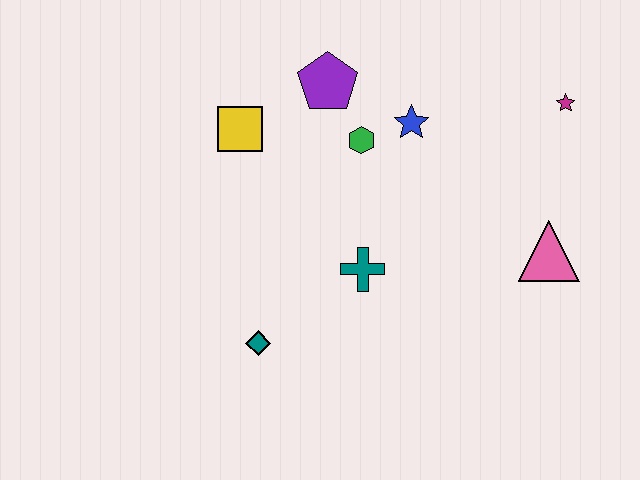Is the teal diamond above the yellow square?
No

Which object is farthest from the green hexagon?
The teal diamond is farthest from the green hexagon.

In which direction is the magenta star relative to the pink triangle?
The magenta star is above the pink triangle.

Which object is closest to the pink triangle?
The magenta star is closest to the pink triangle.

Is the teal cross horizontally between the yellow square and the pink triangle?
Yes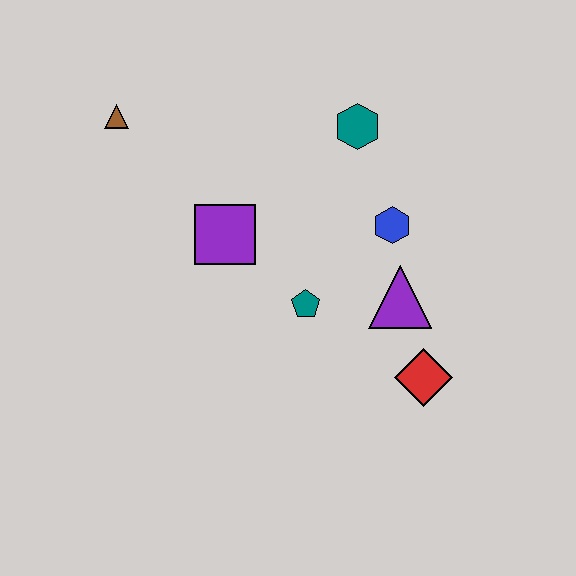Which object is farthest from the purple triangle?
The brown triangle is farthest from the purple triangle.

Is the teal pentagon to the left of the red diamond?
Yes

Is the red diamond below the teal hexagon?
Yes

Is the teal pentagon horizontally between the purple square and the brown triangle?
No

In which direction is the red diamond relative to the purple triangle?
The red diamond is below the purple triangle.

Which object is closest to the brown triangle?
The purple square is closest to the brown triangle.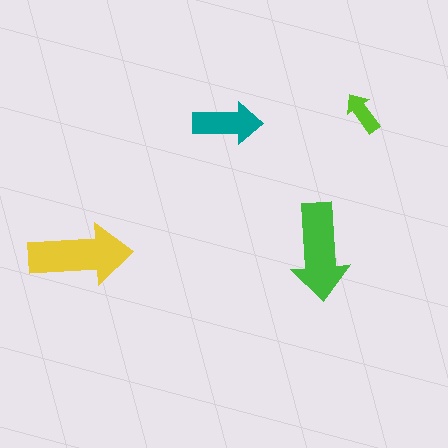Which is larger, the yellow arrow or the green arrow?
The yellow one.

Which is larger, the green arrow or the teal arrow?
The green one.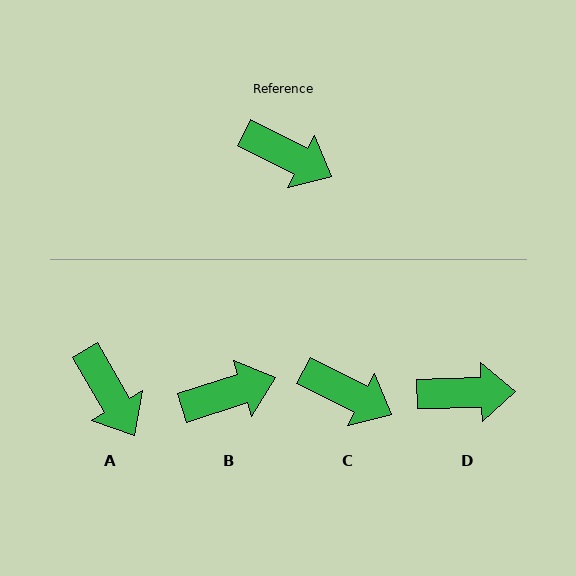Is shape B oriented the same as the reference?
No, it is off by about 45 degrees.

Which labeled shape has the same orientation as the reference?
C.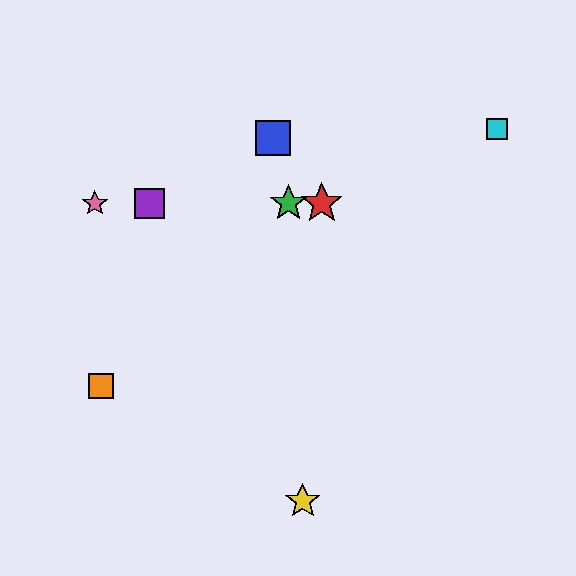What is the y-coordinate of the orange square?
The orange square is at y≈386.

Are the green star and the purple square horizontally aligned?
Yes, both are at y≈203.